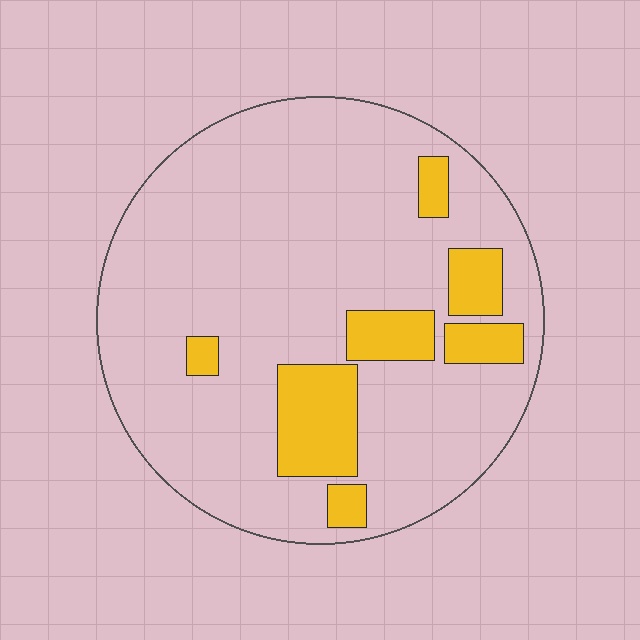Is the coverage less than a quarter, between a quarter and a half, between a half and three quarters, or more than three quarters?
Less than a quarter.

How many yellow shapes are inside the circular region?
7.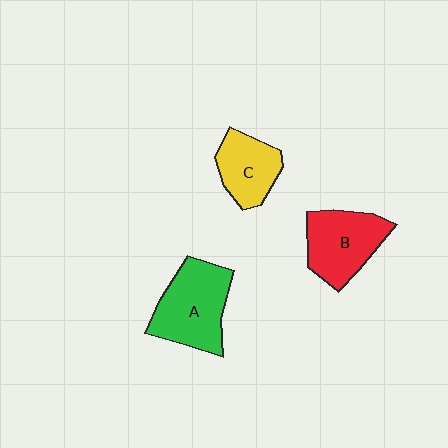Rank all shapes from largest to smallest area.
From largest to smallest: A (green), B (red), C (yellow).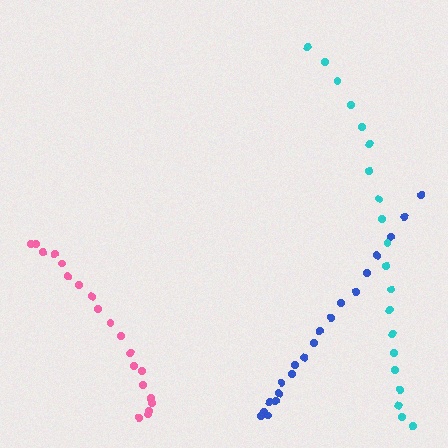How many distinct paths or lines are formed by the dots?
There are 3 distinct paths.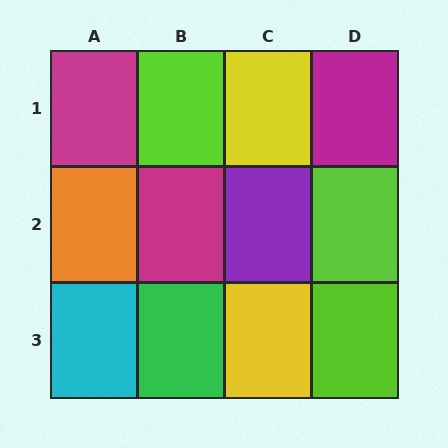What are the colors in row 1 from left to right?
Magenta, lime, yellow, magenta.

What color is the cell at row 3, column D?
Lime.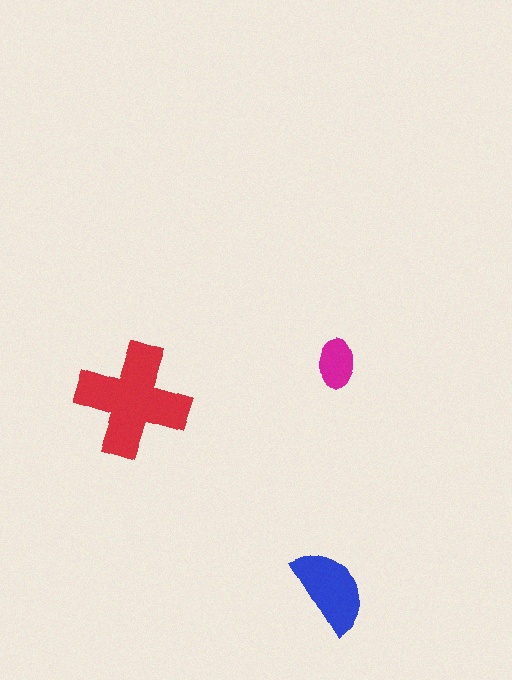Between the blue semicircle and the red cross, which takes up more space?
The red cross.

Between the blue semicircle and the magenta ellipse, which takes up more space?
The blue semicircle.